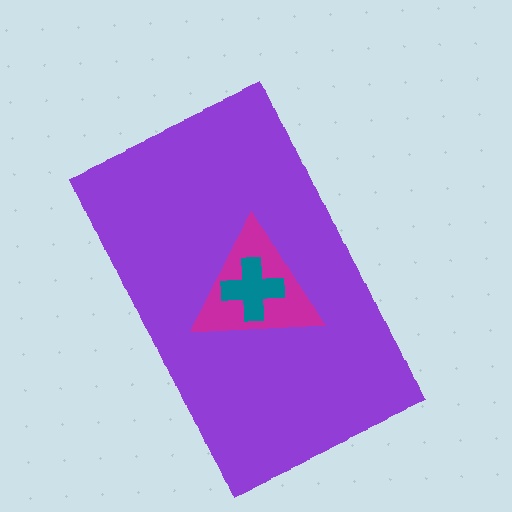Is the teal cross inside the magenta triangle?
Yes.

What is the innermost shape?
The teal cross.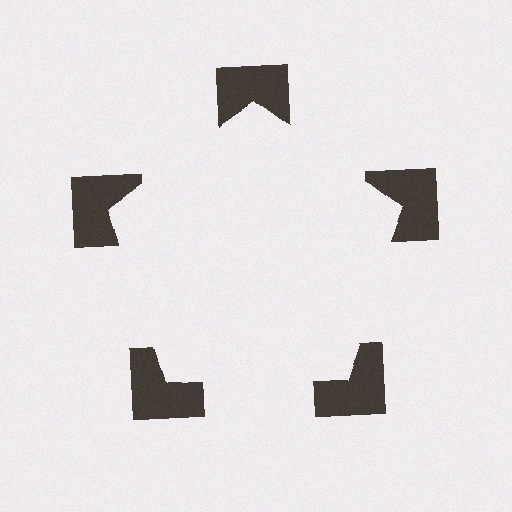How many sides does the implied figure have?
5 sides.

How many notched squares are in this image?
There are 5 — one at each vertex of the illusory pentagon.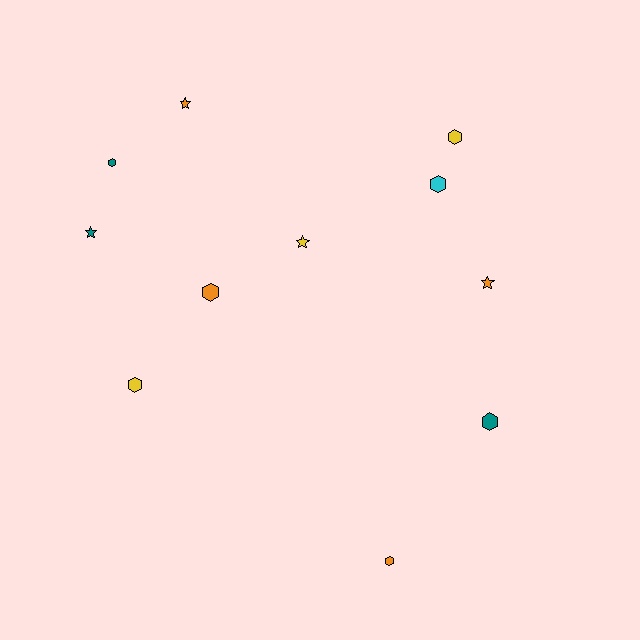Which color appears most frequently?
Orange, with 4 objects.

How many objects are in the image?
There are 11 objects.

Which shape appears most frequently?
Hexagon, with 7 objects.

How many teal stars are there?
There is 1 teal star.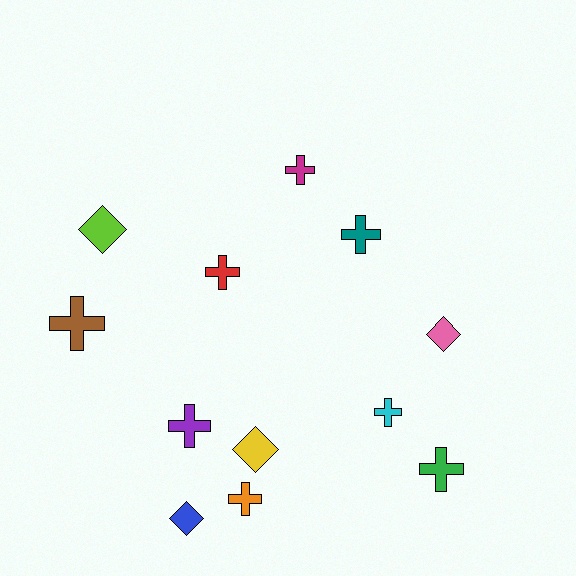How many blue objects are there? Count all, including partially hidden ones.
There is 1 blue object.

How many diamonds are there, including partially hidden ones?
There are 4 diamonds.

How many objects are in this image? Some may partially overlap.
There are 12 objects.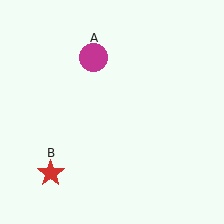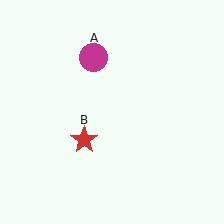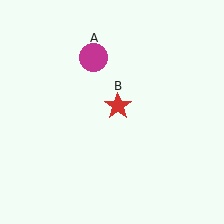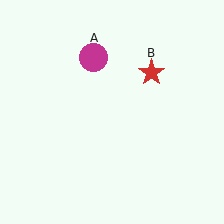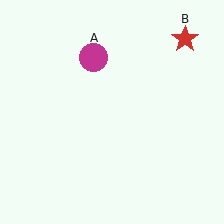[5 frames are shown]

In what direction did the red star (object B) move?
The red star (object B) moved up and to the right.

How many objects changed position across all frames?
1 object changed position: red star (object B).